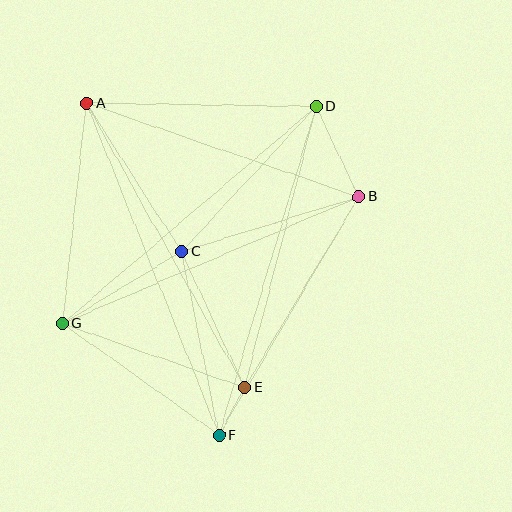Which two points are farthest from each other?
Points A and F are farthest from each other.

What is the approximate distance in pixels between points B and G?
The distance between B and G is approximately 322 pixels.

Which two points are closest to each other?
Points E and F are closest to each other.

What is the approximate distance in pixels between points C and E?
The distance between C and E is approximately 150 pixels.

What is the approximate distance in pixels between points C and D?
The distance between C and D is approximately 198 pixels.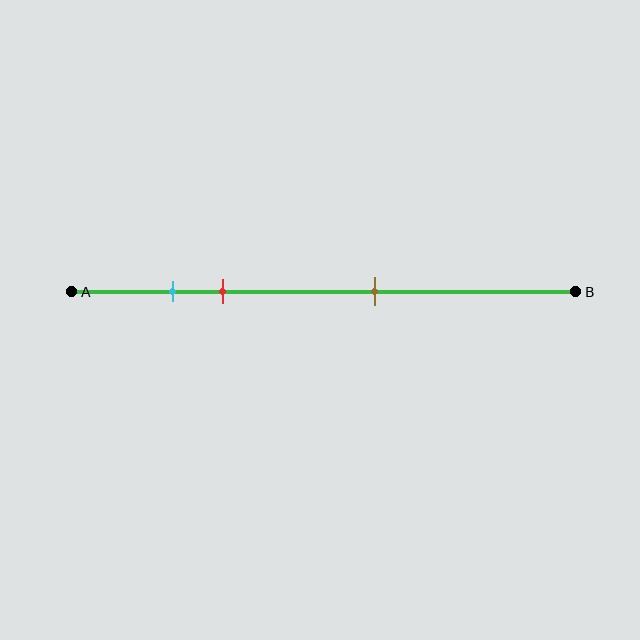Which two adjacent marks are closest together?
The cyan and red marks are the closest adjacent pair.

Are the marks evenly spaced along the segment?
No, the marks are not evenly spaced.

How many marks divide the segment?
There are 3 marks dividing the segment.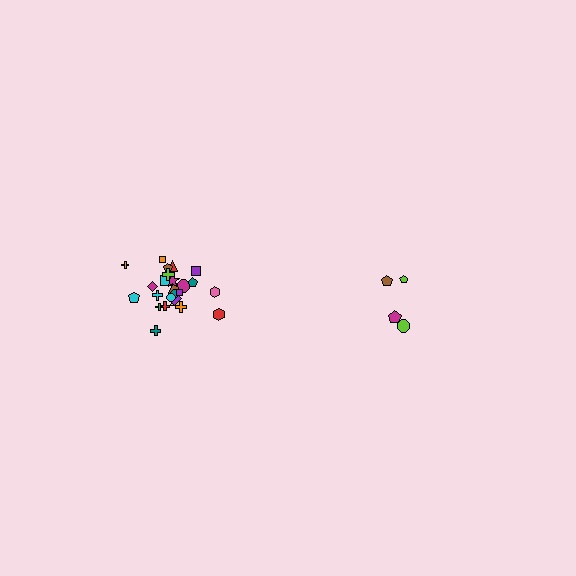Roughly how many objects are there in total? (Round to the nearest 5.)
Roughly 30 objects in total.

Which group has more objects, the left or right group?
The left group.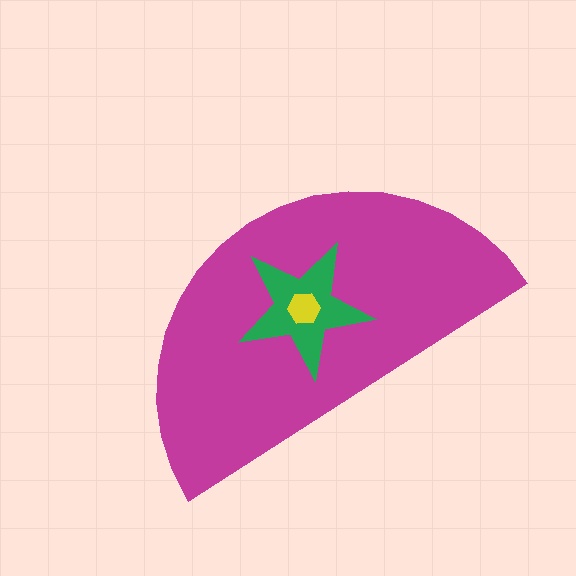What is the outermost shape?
The magenta semicircle.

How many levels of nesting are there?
3.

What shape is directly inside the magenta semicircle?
The green star.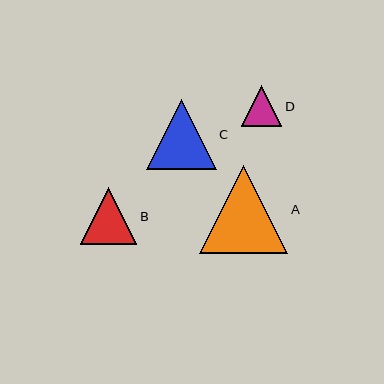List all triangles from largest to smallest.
From largest to smallest: A, C, B, D.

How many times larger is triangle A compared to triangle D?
Triangle A is approximately 2.2 times the size of triangle D.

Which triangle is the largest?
Triangle A is the largest with a size of approximately 88 pixels.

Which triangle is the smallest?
Triangle D is the smallest with a size of approximately 41 pixels.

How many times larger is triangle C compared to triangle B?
Triangle C is approximately 1.2 times the size of triangle B.